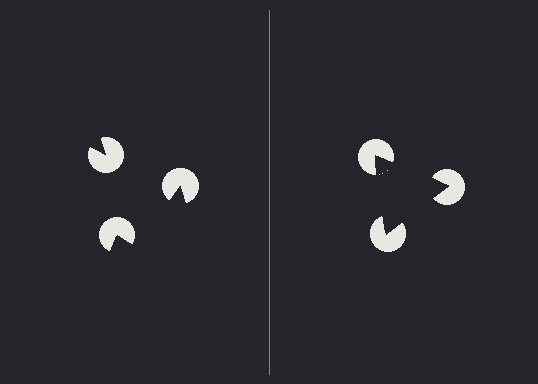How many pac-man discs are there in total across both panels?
6 — 3 on each side.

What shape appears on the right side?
An illusory triangle.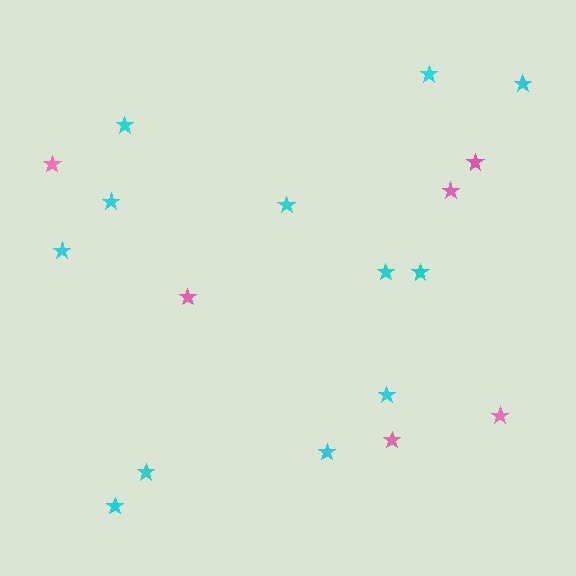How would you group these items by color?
There are 2 groups: one group of pink stars (6) and one group of cyan stars (12).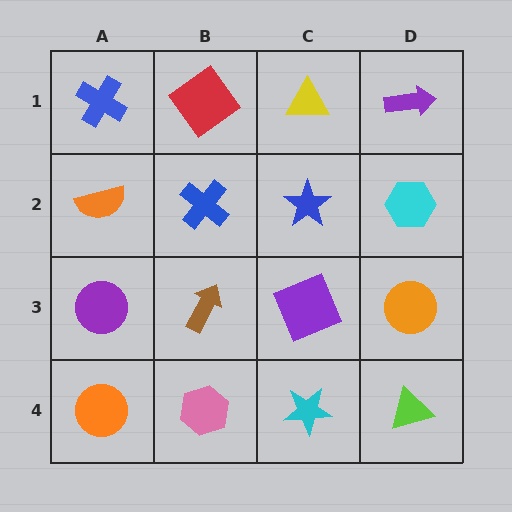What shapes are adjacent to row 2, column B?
A red diamond (row 1, column B), a brown arrow (row 3, column B), an orange semicircle (row 2, column A), a blue star (row 2, column C).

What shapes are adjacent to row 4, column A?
A purple circle (row 3, column A), a pink hexagon (row 4, column B).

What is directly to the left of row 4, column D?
A cyan star.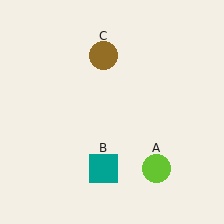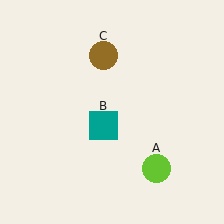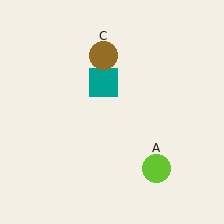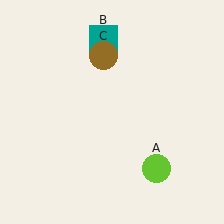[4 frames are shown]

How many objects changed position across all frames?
1 object changed position: teal square (object B).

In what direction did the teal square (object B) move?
The teal square (object B) moved up.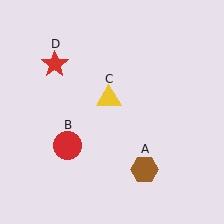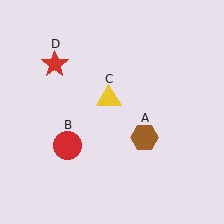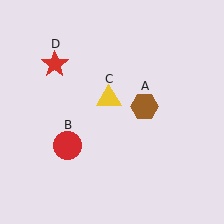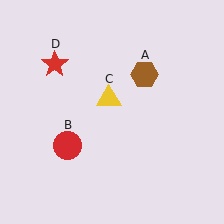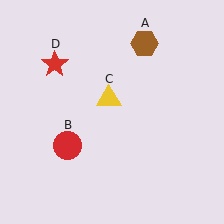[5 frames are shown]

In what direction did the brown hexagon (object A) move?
The brown hexagon (object A) moved up.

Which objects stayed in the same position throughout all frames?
Red circle (object B) and yellow triangle (object C) and red star (object D) remained stationary.